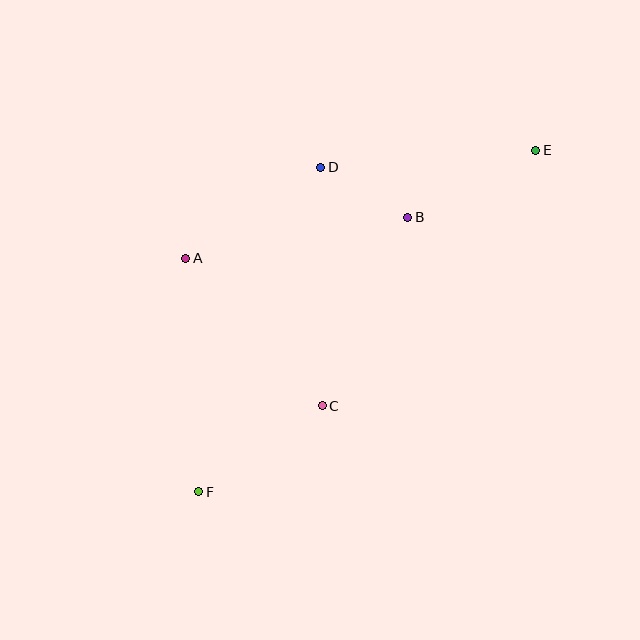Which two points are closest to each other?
Points B and D are closest to each other.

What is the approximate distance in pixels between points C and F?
The distance between C and F is approximately 151 pixels.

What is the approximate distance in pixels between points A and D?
The distance between A and D is approximately 163 pixels.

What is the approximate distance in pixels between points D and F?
The distance between D and F is approximately 347 pixels.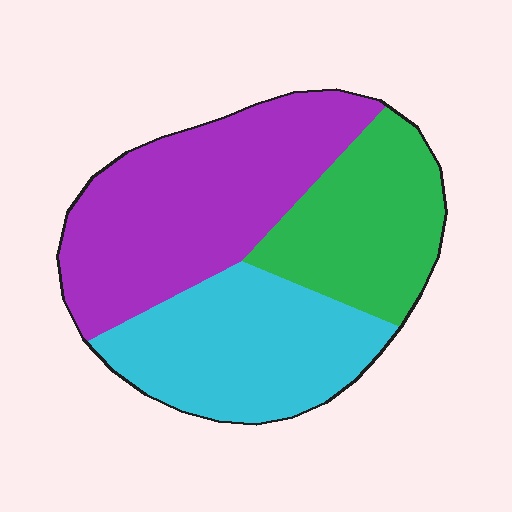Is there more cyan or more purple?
Purple.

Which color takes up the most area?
Purple, at roughly 40%.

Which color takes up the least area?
Green, at roughly 25%.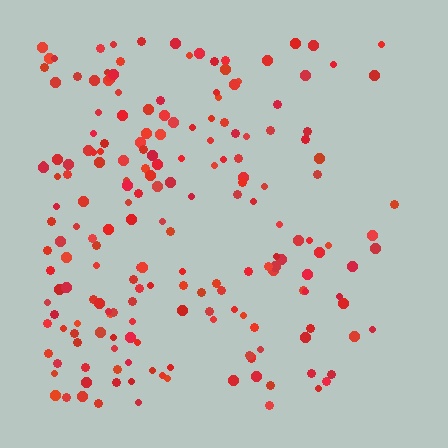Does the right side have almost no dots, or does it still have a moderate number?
Still a moderate number, just noticeably fewer than the left.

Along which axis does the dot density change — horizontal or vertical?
Horizontal.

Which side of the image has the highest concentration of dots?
The left.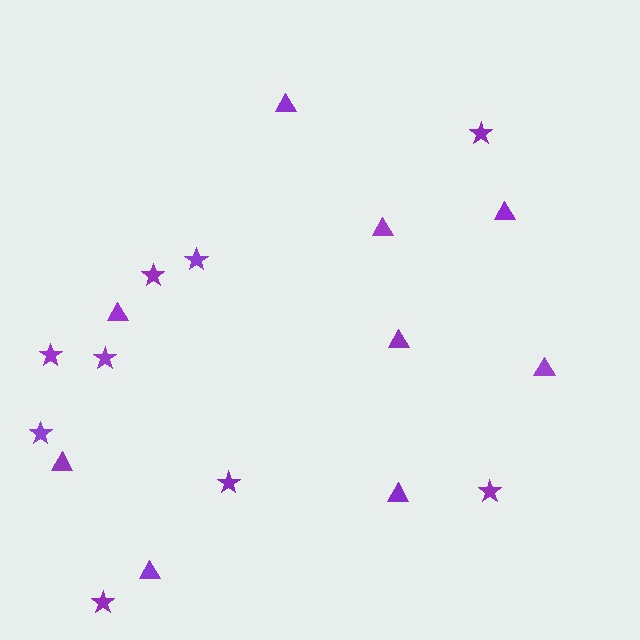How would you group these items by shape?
There are 2 groups: one group of stars (9) and one group of triangles (9).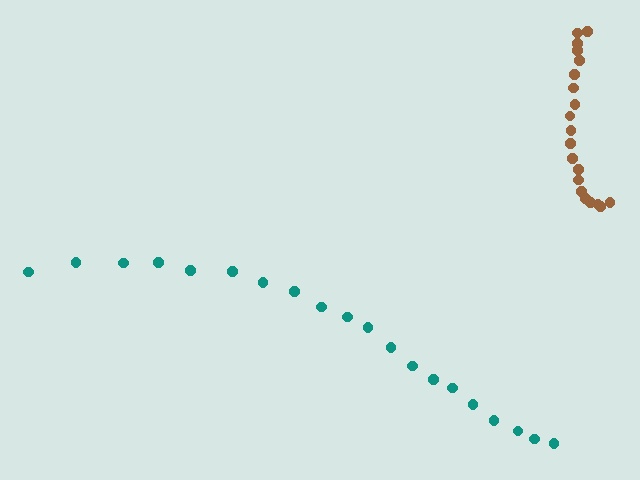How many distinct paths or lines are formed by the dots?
There are 2 distinct paths.